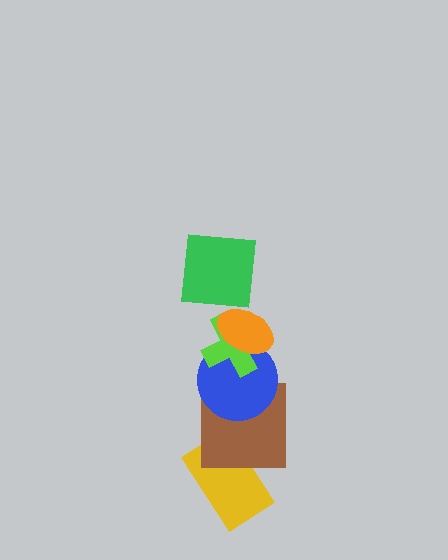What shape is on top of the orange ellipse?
The green square is on top of the orange ellipse.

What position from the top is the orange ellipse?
The orange ellipse is 2nd from the top.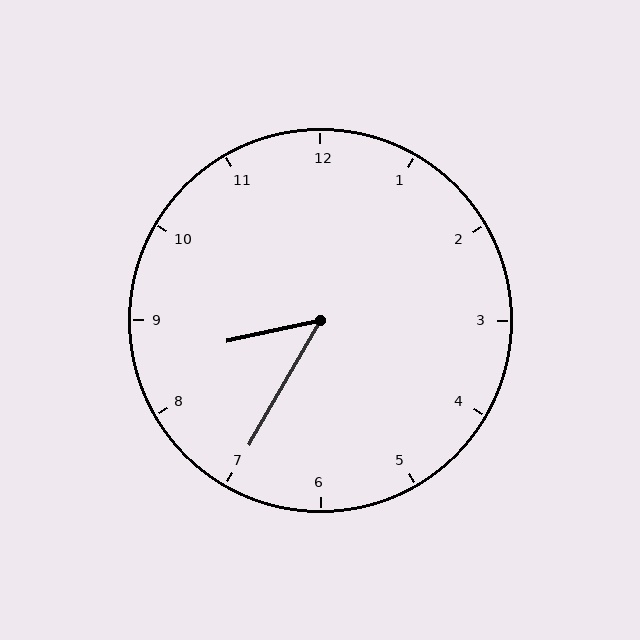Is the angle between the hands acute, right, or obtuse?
It is acute.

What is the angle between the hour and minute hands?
Approximately 48 degrees.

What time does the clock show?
8:35.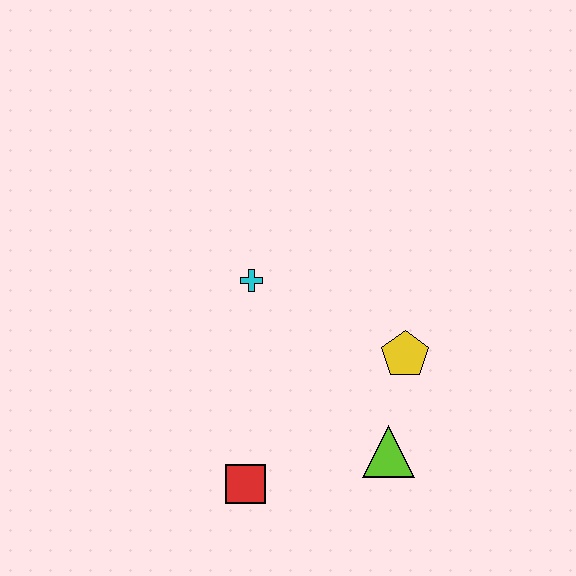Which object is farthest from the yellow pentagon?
The red square is farthest from the yellow pentagon.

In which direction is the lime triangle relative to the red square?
The lime triangle is to the right of the red square.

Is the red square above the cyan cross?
No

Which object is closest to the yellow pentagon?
The lime triangle is closest to the yellow pentagon.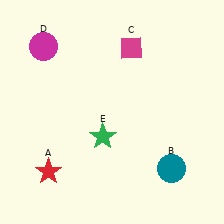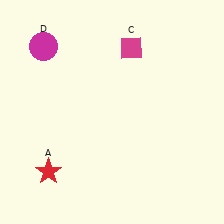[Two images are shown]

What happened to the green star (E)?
The green star (E) was removed in Image 2. It was in the bottom-left area of Image 1.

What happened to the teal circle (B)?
The teal circle (B) was removed in Image 2. It was in the bottom-right area of Image 1.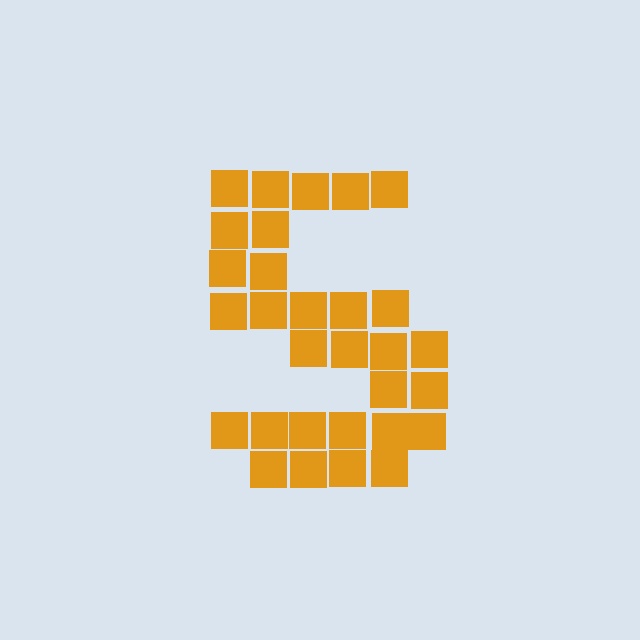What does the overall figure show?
The overall figure shows the letter S.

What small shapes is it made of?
It is made of small squares.